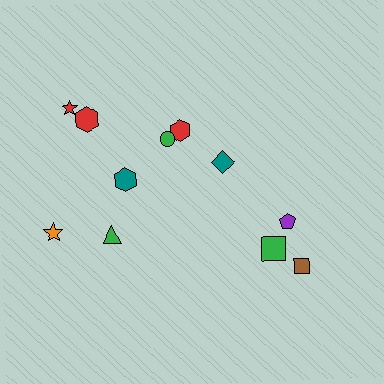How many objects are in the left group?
There are 7 objects.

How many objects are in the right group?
There are 4 objects.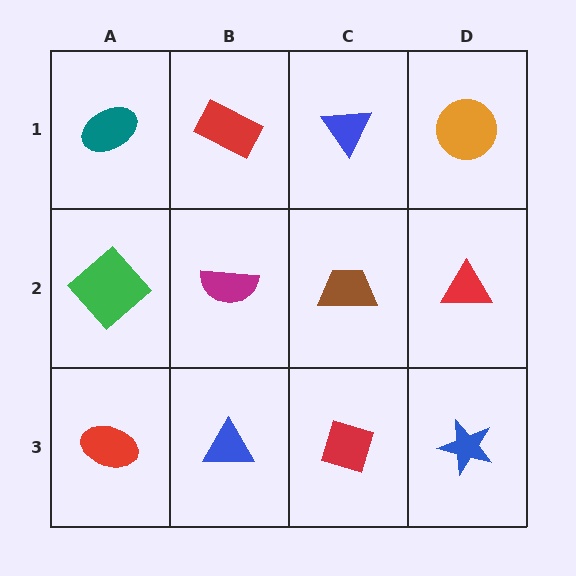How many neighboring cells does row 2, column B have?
4.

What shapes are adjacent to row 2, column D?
An orange circle (row 1, column D), a blue star (row 3, column D), a brown trapezoid (row 2, column C).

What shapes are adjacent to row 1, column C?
A brown trapezoid (row 2, column C), a red rectangle (row 1, column B), an orange circle (row 1, column D).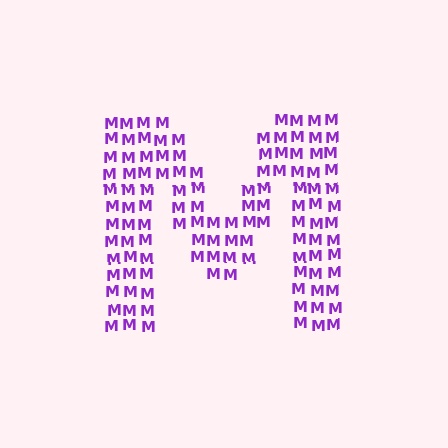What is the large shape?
The large shape is the letter M.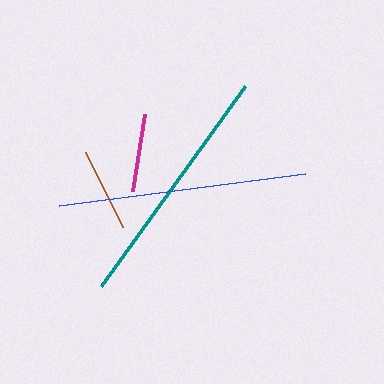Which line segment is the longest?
The blue line is the longest at approximately 249 pixels.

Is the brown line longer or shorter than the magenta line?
The brown line is longer than the magenta line.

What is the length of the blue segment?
The blue segment is approximately 249 pixels long.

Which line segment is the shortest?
The magenta line is the shortest at approximately 78 pixels.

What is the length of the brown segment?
The brown segment is approximately 83 pixels long.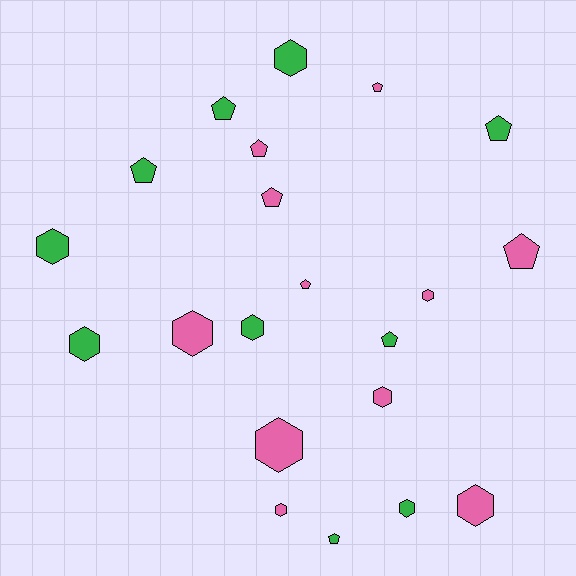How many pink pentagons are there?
There are 5 pink pentagons.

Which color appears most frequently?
Pink, with 11 objects.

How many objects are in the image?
There are 21 objects.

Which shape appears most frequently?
Hexagon, with 11 objects.